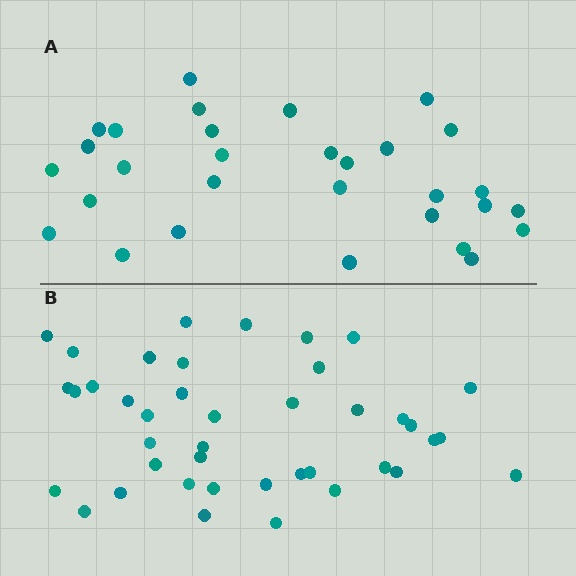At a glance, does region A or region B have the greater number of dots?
Region B (the bottom region) has more dots.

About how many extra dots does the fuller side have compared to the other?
Region B has roughly 12 or so more dots than region A.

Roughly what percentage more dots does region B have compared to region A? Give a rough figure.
About 35% more.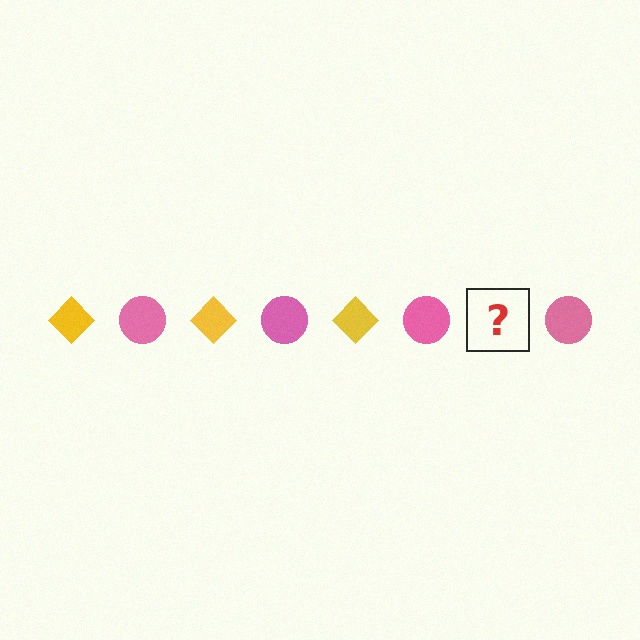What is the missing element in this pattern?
The missing element is a yellow diamond.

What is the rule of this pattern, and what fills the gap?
The rule is that the pattern alternates between yellow diamond and pink circle. The gap should be filled with a yellow diamond.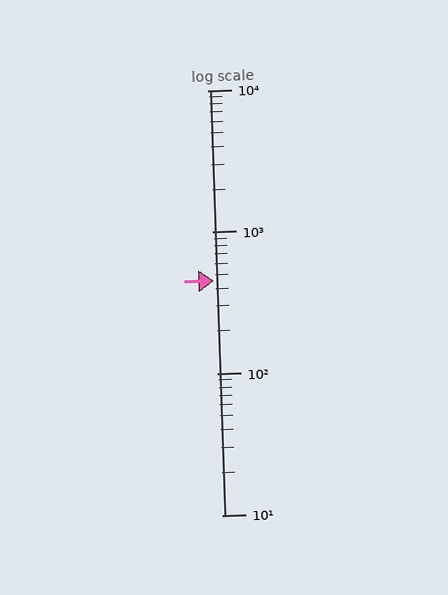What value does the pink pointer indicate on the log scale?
The pointer indicates approximately 450.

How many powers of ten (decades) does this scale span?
The scale spans 3 decades, from 10 to 10000.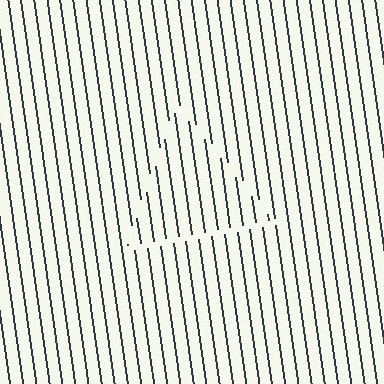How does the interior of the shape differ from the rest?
The interior of the shape contains the same grating, shifted by half a period — the contour is defined by the phase discontinuity where line-ends from the inner and outer gratings abut.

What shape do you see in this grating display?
An illusory triangle. The interior of the shape contains the same grating, shifted by half a period — the contour is defined by the phase discontinuity where line-ends from the inner and outer gratings abut.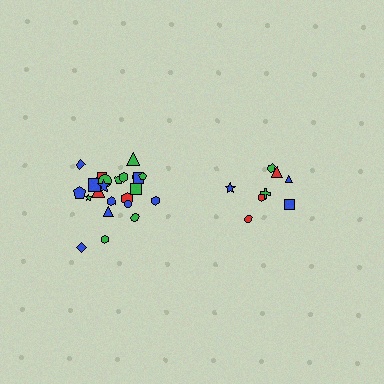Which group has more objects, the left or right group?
The left group.